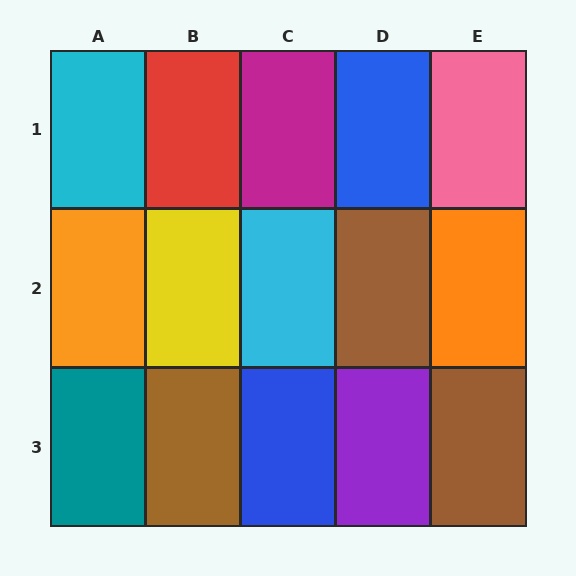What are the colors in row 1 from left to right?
Cyan, red, magenta, blue, pink.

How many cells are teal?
1 cell is teal.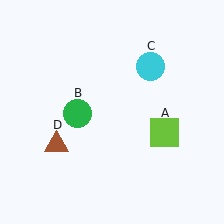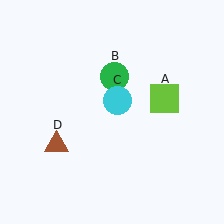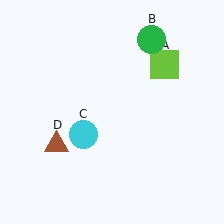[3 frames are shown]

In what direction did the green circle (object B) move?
The green circle (object B) moved up and to the right.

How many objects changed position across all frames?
3 objects changed position: lime square (object A), green circle (object B), cyan circle (object C).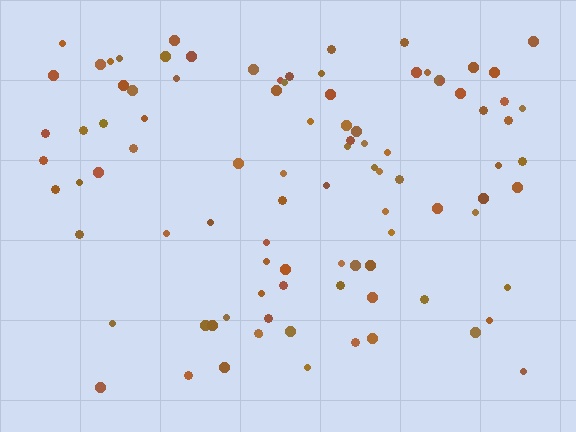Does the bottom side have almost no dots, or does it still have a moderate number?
Still a moderate number, just noticeably fewer than the top.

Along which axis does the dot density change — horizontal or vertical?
Vertical.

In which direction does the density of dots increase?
From bottom to top, with the top side densest.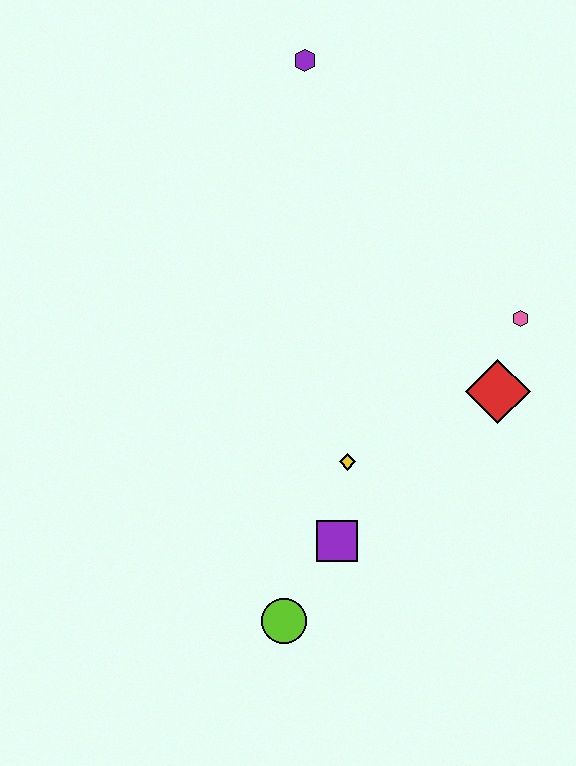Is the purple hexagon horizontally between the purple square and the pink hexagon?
No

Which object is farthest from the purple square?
The purple hexagon is farthest from the purple square.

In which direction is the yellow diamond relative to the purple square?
The yellow diamond is above the purple square.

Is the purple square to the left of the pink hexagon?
Yes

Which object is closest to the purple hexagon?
The pink hexagon is closest to the purple hexagon.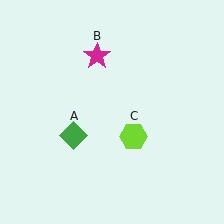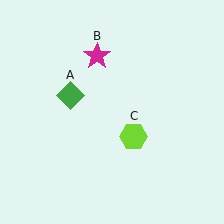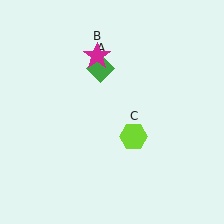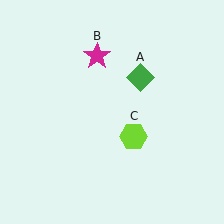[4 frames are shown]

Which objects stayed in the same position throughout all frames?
Magenta star (object B) and lime hexagon (object C) remained stationary.